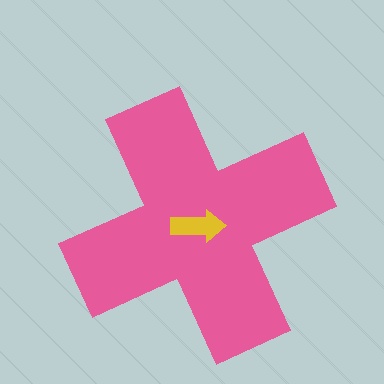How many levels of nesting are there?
2.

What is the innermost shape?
The yellow arrow.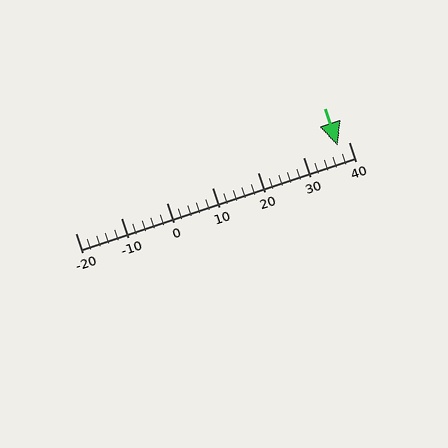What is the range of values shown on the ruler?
The ruler shows values from -20 to 40.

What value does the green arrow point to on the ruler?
The green arrow points to approximately 38.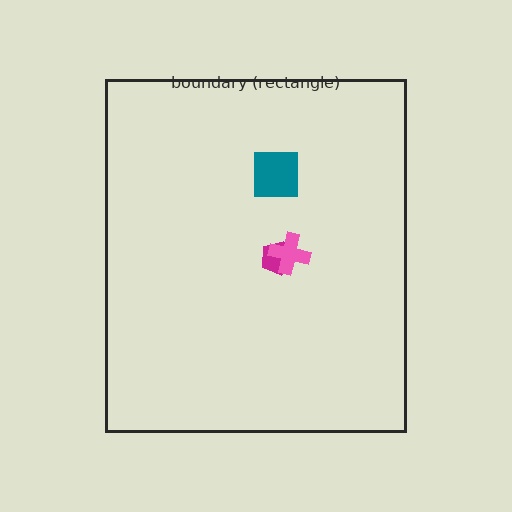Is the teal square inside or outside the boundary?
Inside.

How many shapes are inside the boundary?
3 inside, 0 outside.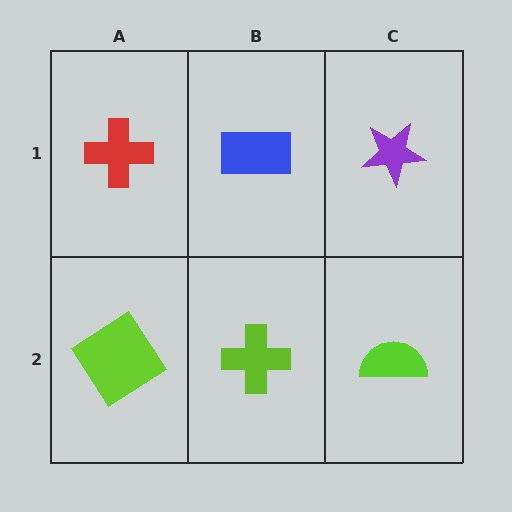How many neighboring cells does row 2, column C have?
2.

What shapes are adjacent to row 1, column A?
A lime diamond (row 2, column A), a blue rectangle (row 1, column B).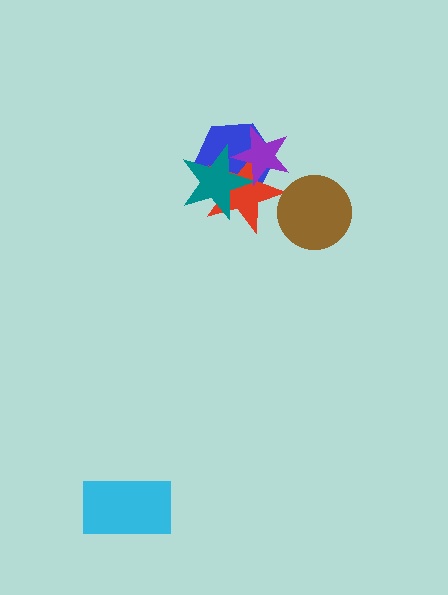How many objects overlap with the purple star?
3 objects overlap with the purple star.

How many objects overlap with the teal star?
3 objects overlap with the teal star.